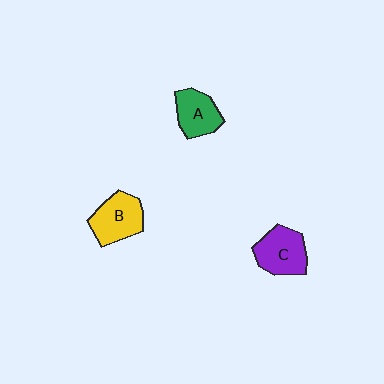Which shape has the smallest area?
Shape A (green).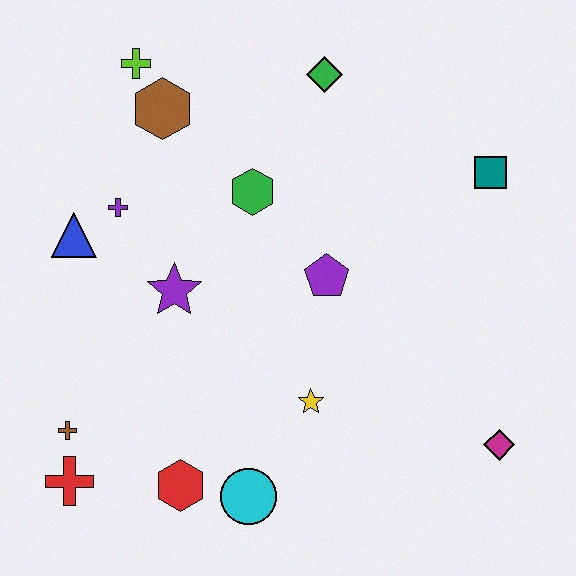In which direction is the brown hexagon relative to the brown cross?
The brown hexagon is above the brown cross.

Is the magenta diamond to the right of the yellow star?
Yes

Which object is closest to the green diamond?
The green hexagon is closest to the green diamond.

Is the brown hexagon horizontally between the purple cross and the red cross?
No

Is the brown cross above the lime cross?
No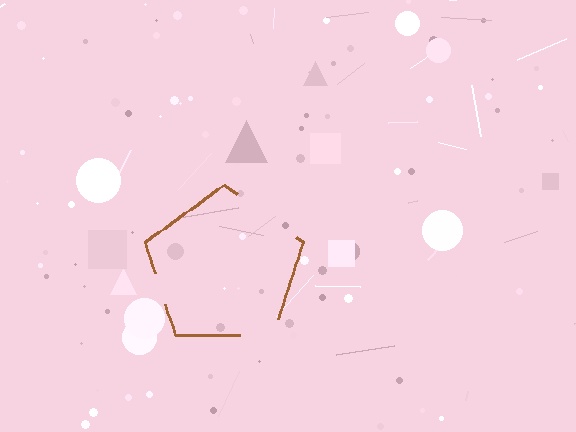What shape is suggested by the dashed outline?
The dashed outline suggests a pentagon.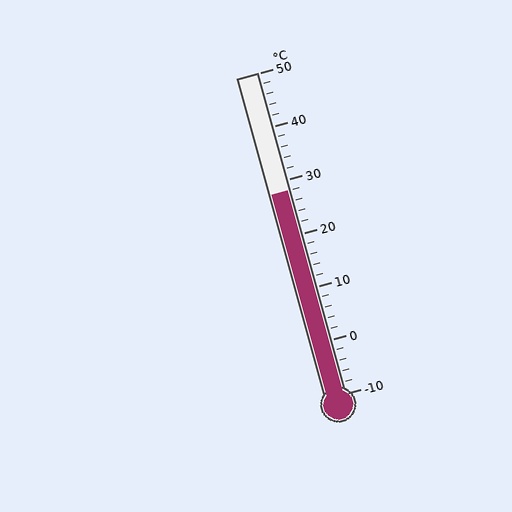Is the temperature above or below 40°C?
The temperature is below 40°C.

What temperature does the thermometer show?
The thermometer shows approximately 28°C.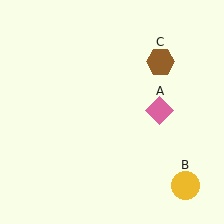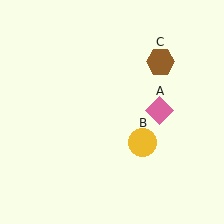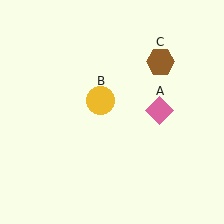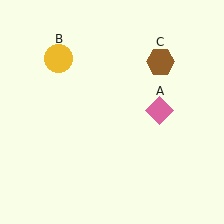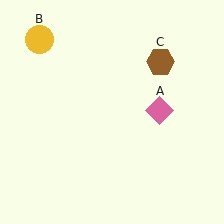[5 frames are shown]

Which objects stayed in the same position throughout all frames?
Pink diamond (object A) and brown hexagon (object C) remained stationary.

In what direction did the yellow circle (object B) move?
The yellow circle (object B) moved up and to the left.